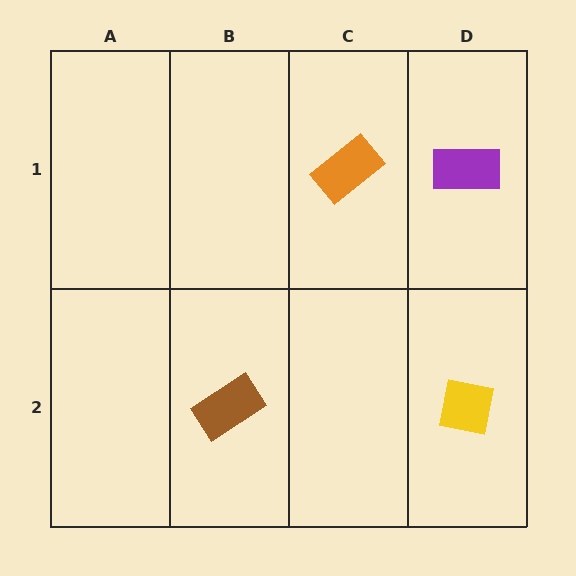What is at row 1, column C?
An orange rectangle.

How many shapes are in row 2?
2 shapes.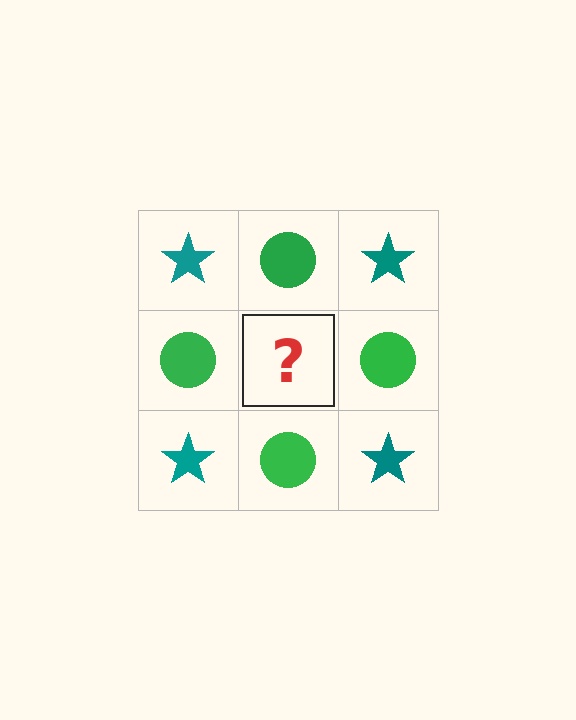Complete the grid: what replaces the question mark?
The question mark should be replaced with a teal star.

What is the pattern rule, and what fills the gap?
The rule is that it alternates teal star and green circle in a checkerboard pattern. The gap should be filled with a teal star.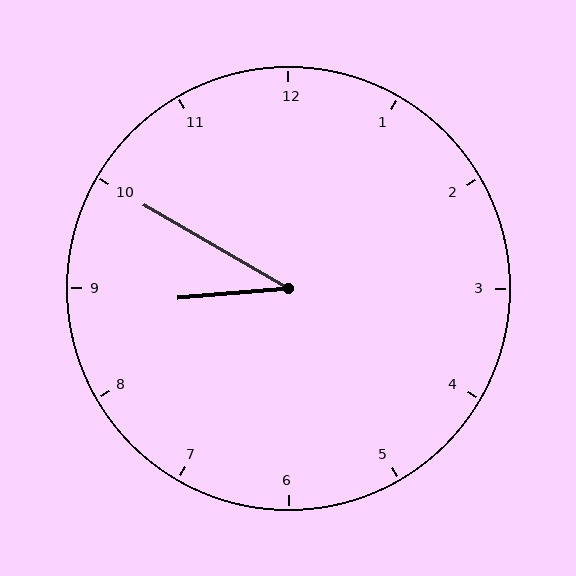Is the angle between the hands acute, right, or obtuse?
It is acute.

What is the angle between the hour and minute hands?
Approximately 35 degrees.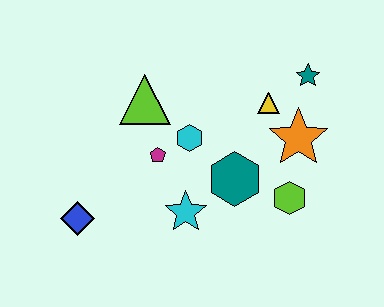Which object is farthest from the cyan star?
The teal star is farthest from the cyan star.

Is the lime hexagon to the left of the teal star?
Yes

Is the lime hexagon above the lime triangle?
No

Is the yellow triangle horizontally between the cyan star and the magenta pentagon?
No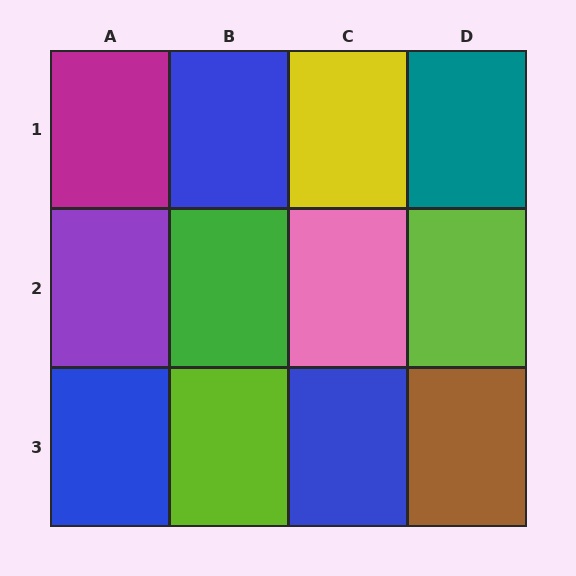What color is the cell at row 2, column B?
Green.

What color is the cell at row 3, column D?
Brown.